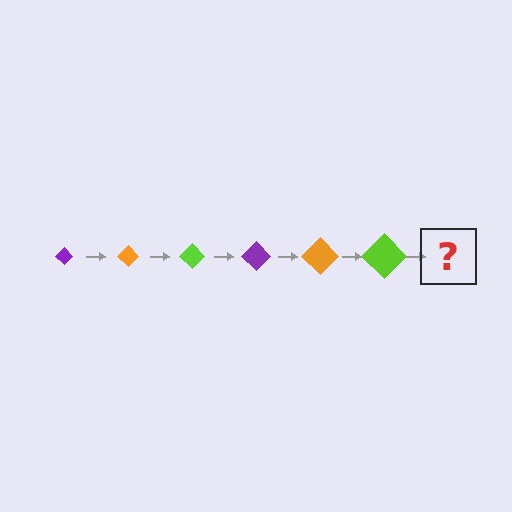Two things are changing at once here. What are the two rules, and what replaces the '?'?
The two rules are that the diamond grows larger each step and the color cycles through purple, orange, and lime. The '?' should be a purple diamond, larger than the previous one.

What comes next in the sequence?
The next element should be a purple diamond, larger than the previous one.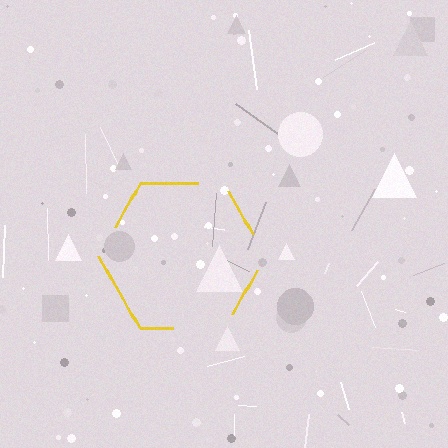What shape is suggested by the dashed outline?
The dashed outline suggests a hexagon.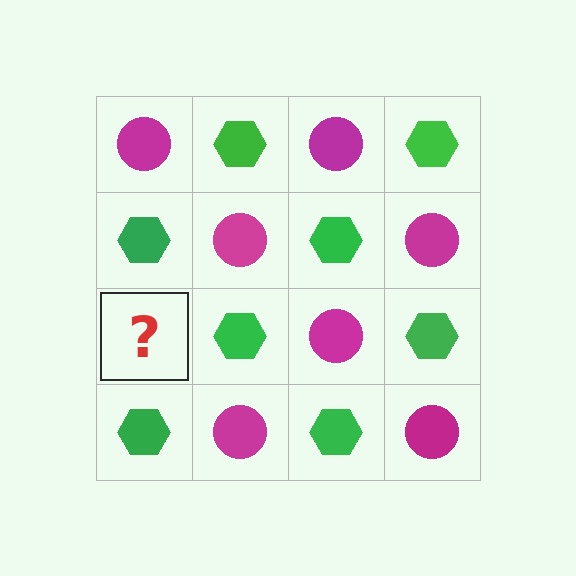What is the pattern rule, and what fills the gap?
The rule is that it alternates magenta circle and green hexagon in a checkerboard pattern. The gap should be filled with a magenta circle.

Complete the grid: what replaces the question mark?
The question mark should be replaced with a magenta circle.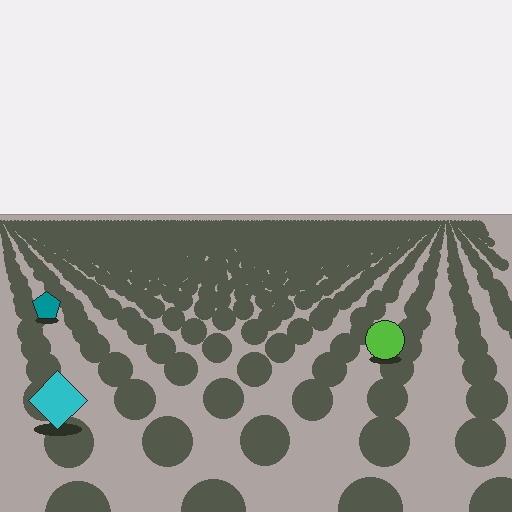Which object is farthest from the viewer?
The teal pentagon is farthest from the viewer. It appears smaller and the ground texture around it is denser.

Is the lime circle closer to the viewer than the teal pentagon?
Yes. The lime circle is closer — you can tell from the texture gradient: the ground texture is coarser near it.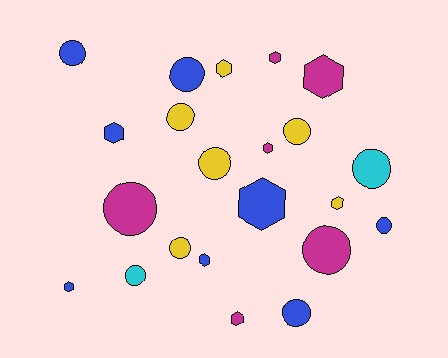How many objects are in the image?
There are 22 objects.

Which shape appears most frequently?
Circle, with 12 objects.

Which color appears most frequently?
Blue, with 8 objects.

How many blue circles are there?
There are 4 blue circles.